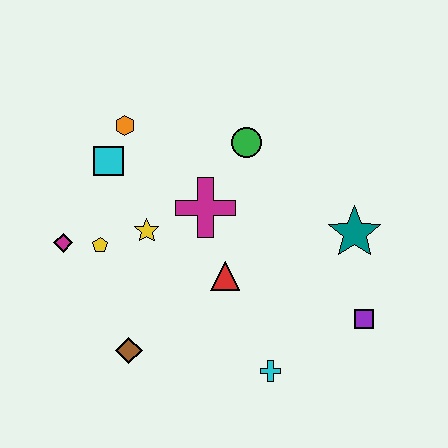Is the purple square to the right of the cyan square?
Yes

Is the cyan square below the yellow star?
No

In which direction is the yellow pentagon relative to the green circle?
The yellow pentagon is to the left of the green circle.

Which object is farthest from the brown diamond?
The teal star is farthest from the brown diamond.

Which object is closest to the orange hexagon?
The cyan square is closest to the orange hexagon.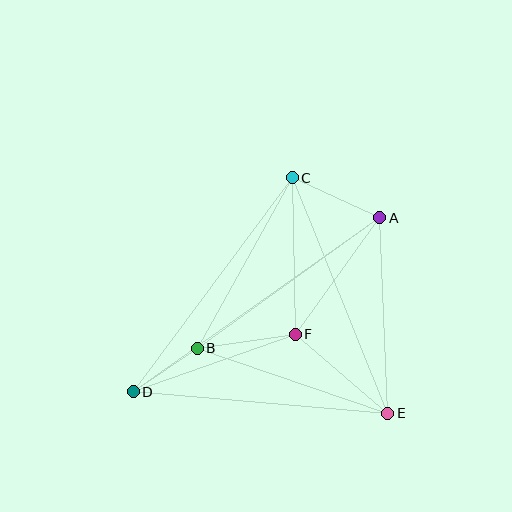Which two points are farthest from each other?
Points A and D are farthest from each other.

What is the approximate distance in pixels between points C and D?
The distance between C and D is approximately 267 pixels.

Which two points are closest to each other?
Points B and D are closest to each other.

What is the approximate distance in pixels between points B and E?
The distance between B and E is approximately 201 pixels.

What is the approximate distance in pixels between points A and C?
The distance between A and C is approximately 96 pixels.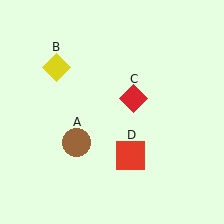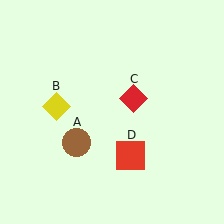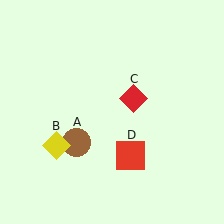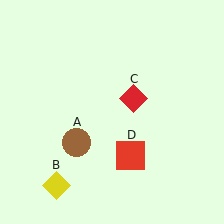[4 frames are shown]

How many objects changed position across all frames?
1 object changed position: yellow diamond (object B).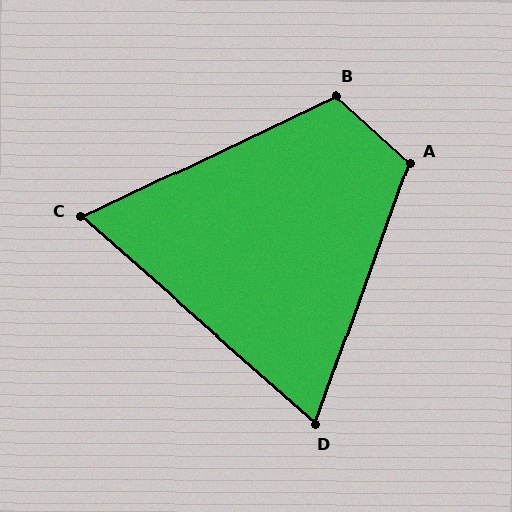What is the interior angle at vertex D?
Approximately 68 degrees (acute).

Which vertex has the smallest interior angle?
C, at approximately 67 degrees.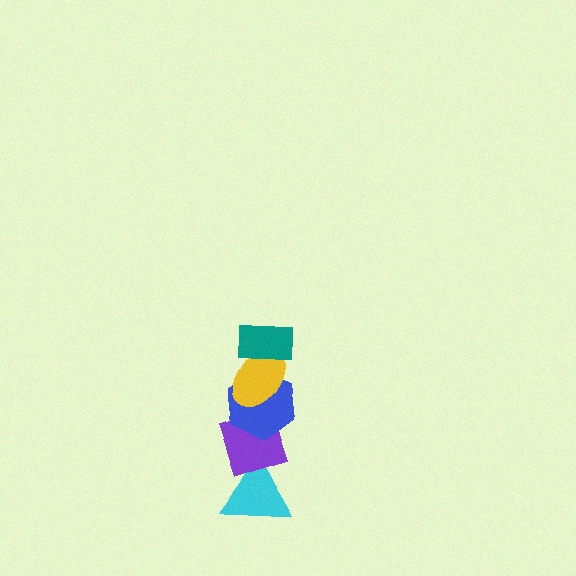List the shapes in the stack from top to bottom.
From top to bottom: the teal rectangle, the yellow ellipse, the blue hexagon, the purple diamond, the cyan triangle.